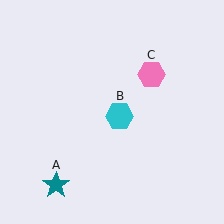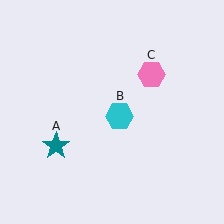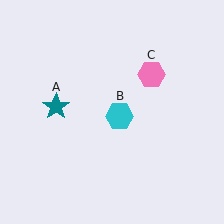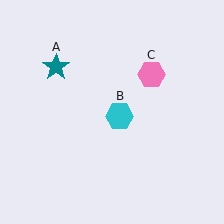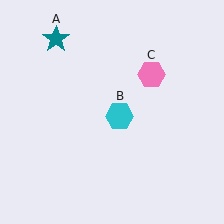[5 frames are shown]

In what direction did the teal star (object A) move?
The teal star (object A) moved up.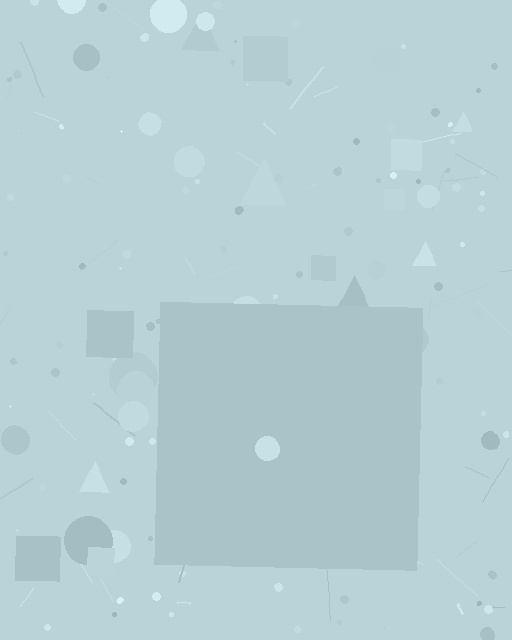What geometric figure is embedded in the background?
A square is embedded in the background.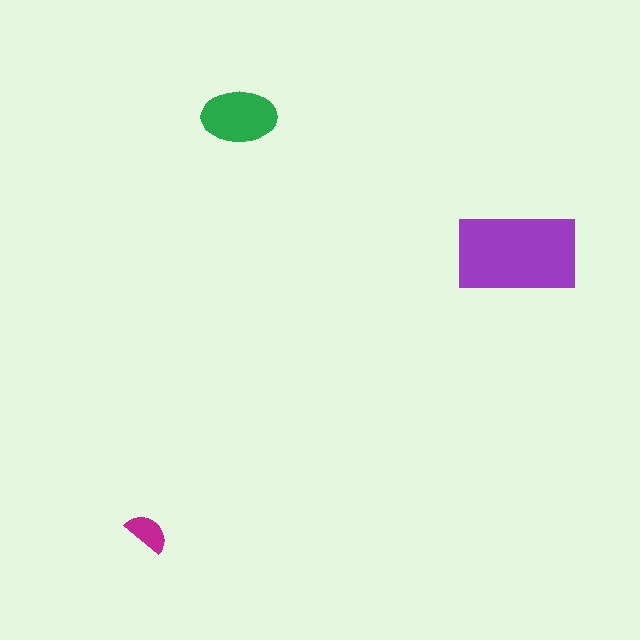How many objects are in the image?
There are 3 objects in the image.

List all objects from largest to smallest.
The purple rectangle, the green ellipse, the magenta semicircle.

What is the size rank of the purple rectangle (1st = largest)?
1st.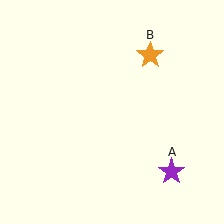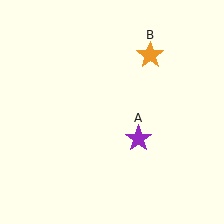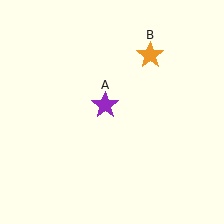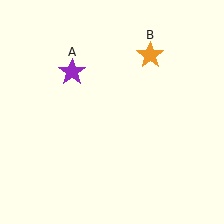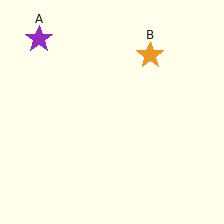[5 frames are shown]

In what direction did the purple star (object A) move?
The purple star (object A) moved up and to the left.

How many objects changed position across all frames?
1 object changed position: purple star (object A).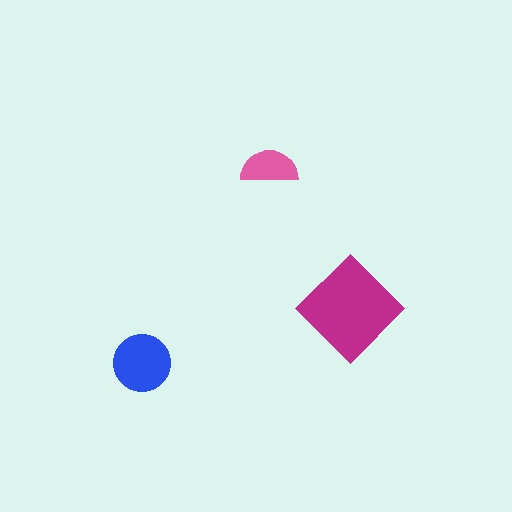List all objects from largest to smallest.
The magenta diamond, the blue circle, the pink semicircle.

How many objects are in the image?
There are 3 objects in the image.